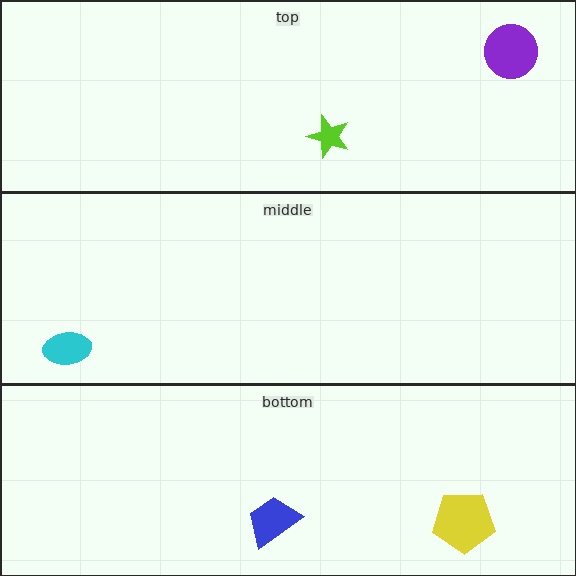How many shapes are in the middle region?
1.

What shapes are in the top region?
The lime star, the purple circle.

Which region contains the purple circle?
The top region.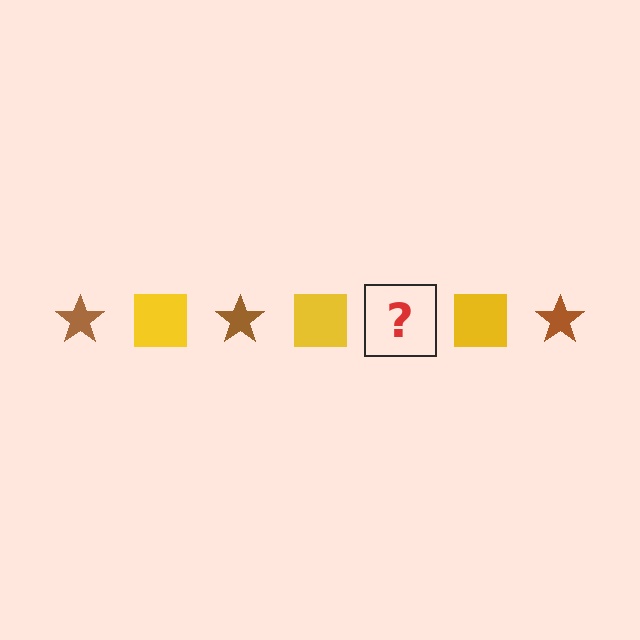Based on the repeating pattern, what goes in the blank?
The blank should be a brown star.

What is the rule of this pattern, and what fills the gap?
The rule is that the pattern alternates between brown star and yellow square. The gap should be filled with a brown star.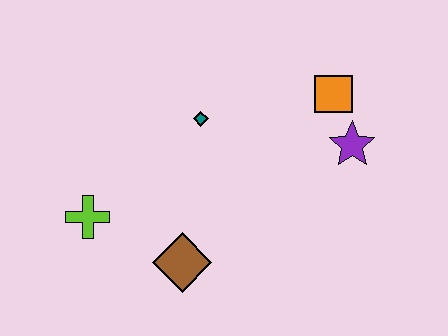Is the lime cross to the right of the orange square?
No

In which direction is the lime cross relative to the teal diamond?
The lime cross is to the left of the teal diamond.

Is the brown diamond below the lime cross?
Yes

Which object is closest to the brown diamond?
The lime cross is closest to the brown diamond.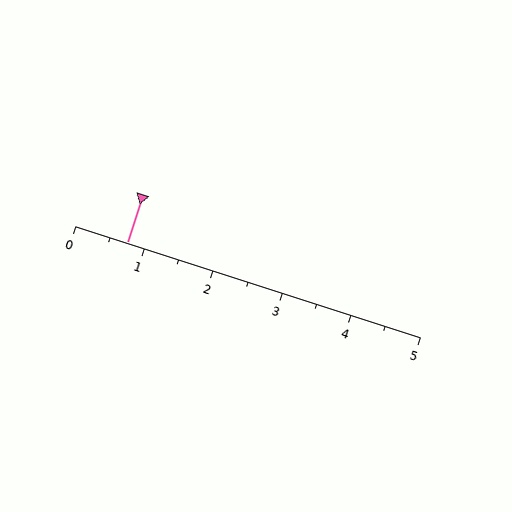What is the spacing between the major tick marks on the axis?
The major ticks are spaced 1 apart.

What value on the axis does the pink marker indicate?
The marker indicates approximately 0.8.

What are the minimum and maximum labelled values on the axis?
The axis runs from 0 to 5.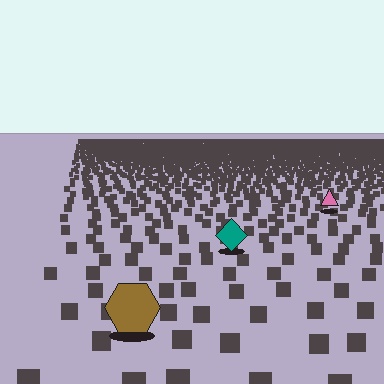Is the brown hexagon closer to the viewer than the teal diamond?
Yes. The brown hexagon is closer — you can tell from the texture gradient: the ground texture is coarser near it.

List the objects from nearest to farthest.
From nearest to farthest: the brown hexagon, the teal diamond, the pink triangle.